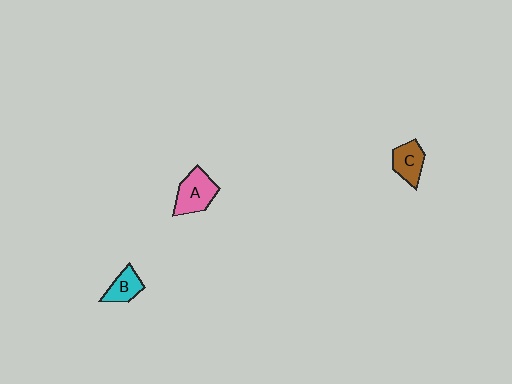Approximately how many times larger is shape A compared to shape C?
Approximately 1.3 times.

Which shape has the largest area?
Shape A (pink).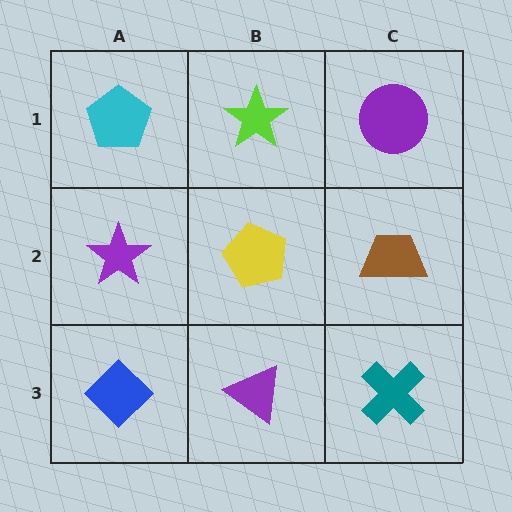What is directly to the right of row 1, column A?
A lime star.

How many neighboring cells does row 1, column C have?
2.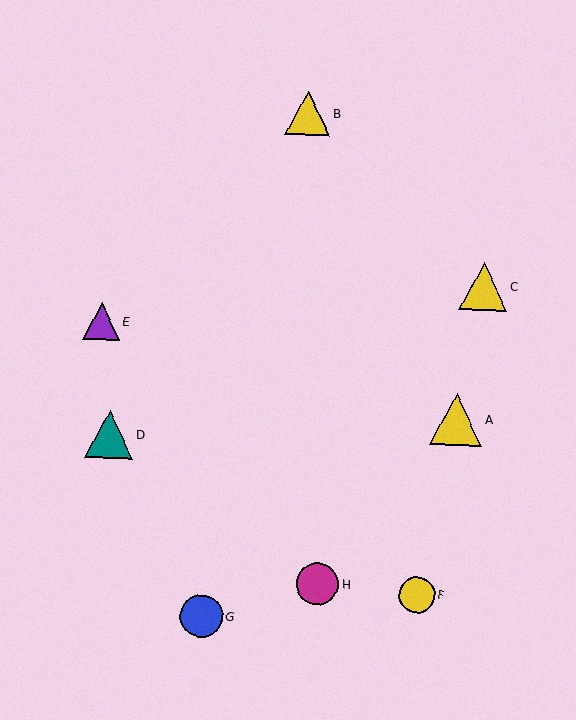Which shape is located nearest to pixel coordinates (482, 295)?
The yellow triangle (labeled C) at (484, 286) is nearest to that location.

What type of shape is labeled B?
Shape B is a yellow triangle.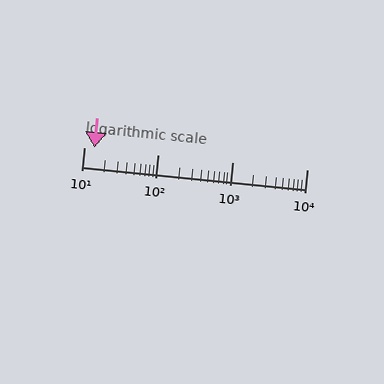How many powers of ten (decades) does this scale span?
The scale spans 3 decades, from 10 to 10000.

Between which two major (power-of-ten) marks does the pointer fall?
The pointer is between 10 and 100.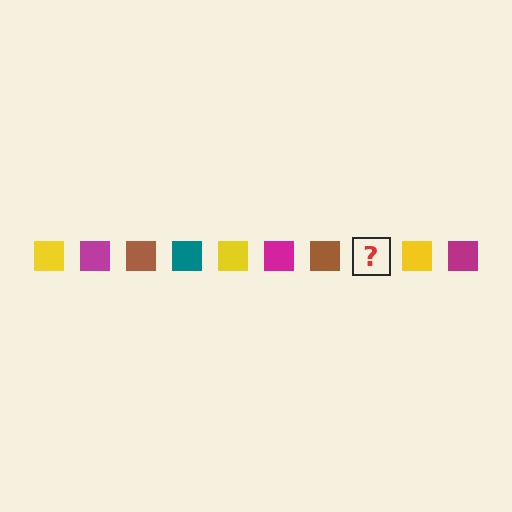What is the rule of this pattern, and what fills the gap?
The rule is that the pattern cycles through yellow, magenta, brown, teal squares. The gap should be filled with a teal square.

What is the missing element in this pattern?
The missing element is a teal square.